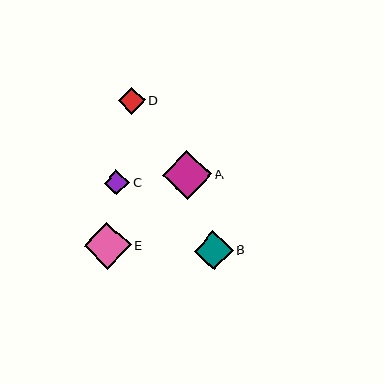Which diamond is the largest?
Diamond A is the largest with a size of approximately 49 pixels.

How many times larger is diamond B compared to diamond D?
Diamond B is approximately 1.4 times the size of diamond D.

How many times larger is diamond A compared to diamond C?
Diamond A is approximately 1.9 times the size of diamond C.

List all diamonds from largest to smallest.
From largest to smallest: A, E, B, D, C.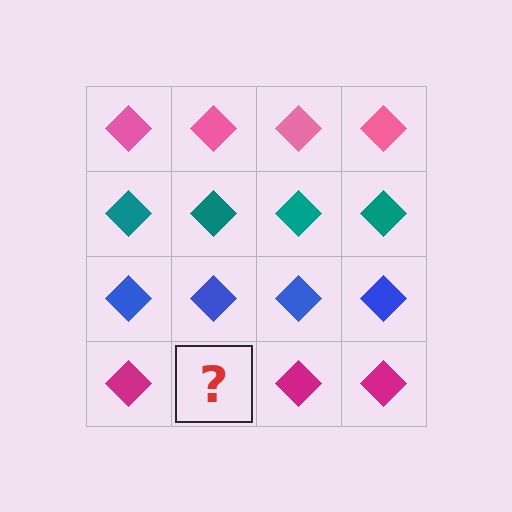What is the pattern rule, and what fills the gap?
The rule is that each row has a consistent color. The gap should be filled with a magenta diamond.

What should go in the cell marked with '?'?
The missing cell should contain a magenta diamond.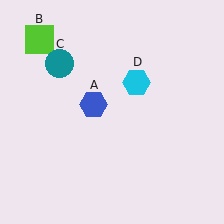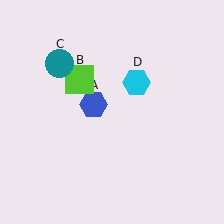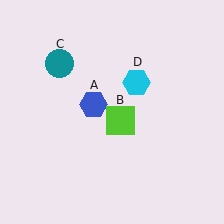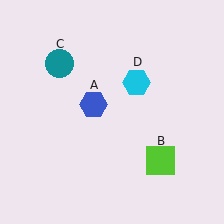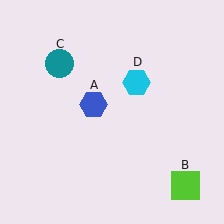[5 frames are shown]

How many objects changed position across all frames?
1 object changed position: lime square (object B).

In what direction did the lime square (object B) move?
The lime square (object B) moved down and to the right.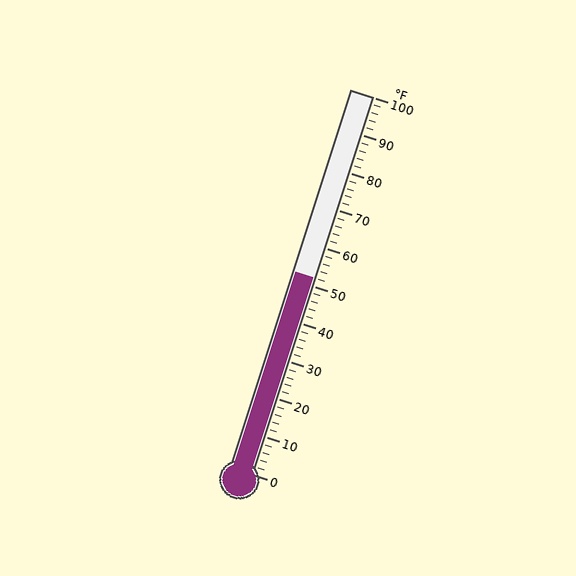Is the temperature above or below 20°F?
The temperature is above 20°F.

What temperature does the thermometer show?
The thermometer shows approximately 52°F.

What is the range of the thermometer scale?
The thermometer scale ranges from 0°F to 100°F.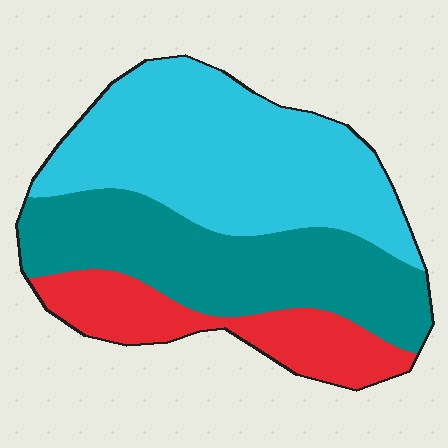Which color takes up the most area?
Cyan, at roughly 45%.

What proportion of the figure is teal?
Teal covers roughly 35% of the figure.